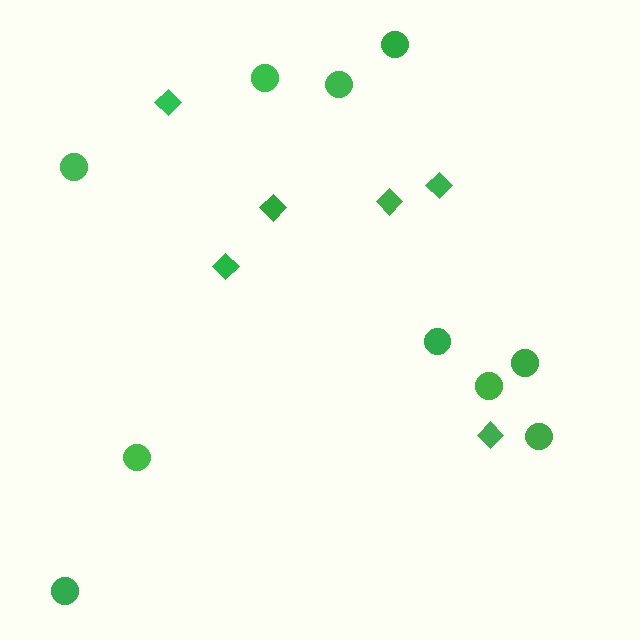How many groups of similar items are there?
There are 2 groups: one group of circles (10) and one group of diamonds (6).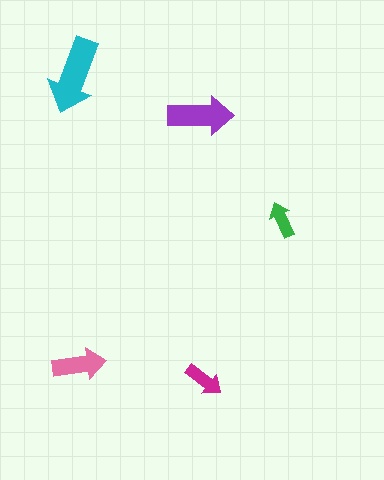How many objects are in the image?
There are 5 objects in the image.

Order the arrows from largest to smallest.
the cyan one, the purple one, the pink one, the magenta one, the green one.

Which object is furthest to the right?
The green arrow is rightmost.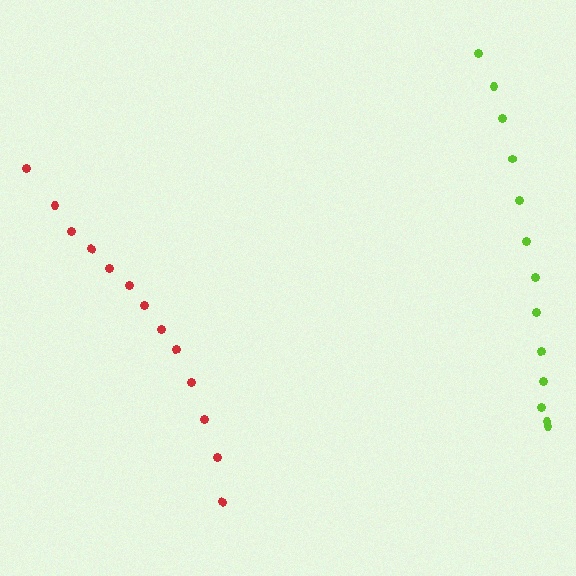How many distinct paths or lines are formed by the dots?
There are 2 distinct paths.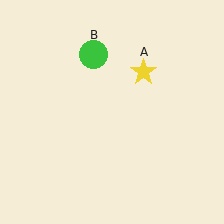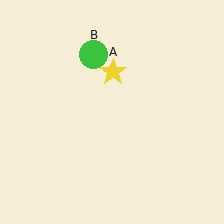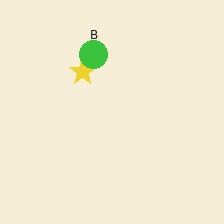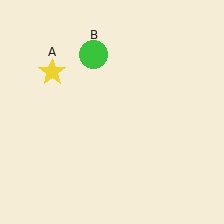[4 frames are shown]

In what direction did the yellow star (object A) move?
The yellow star (object A) moved left.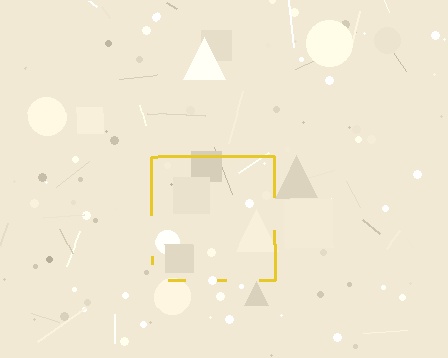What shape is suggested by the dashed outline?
The dashed outline suggests a square.